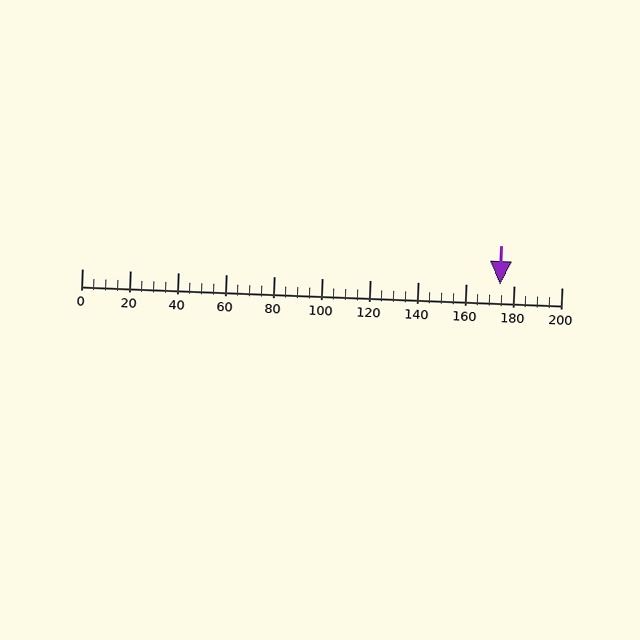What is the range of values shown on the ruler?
The ruler shows values from 0 to 200.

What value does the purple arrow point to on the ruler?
The purple arrow points to approximately 174.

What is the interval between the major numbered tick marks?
The major tick marks are spaced 20 units apart.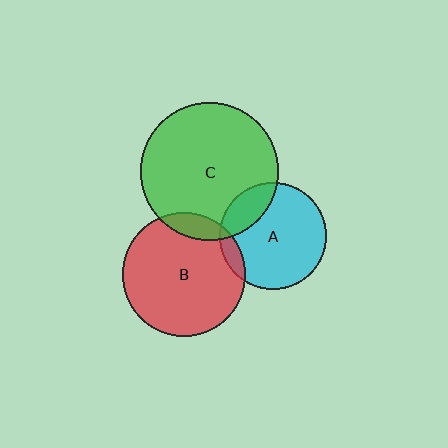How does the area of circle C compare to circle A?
Approximately 1.7 times.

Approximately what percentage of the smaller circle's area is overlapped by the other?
Approximately 10%.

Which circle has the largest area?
Circle C (green).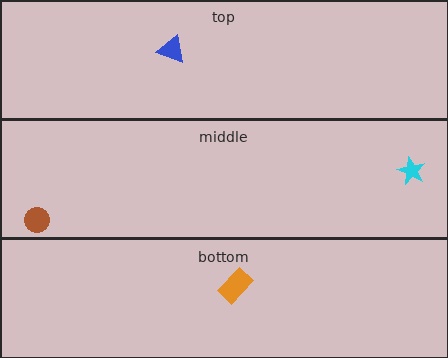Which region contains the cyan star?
The middle region.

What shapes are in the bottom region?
The orange rectangle.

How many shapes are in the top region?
1.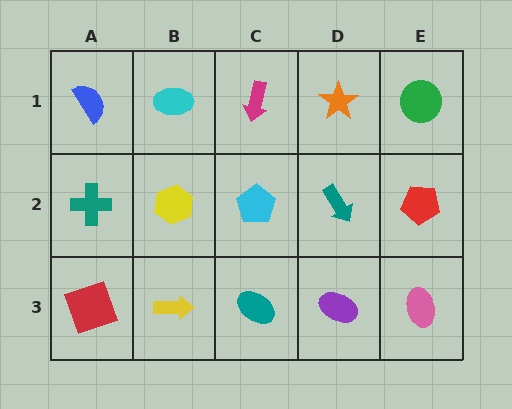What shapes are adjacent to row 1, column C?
A cyan pentagon (row 2, column C), a cyan ellipse (row 1, column B), an orange star (row 1, column D).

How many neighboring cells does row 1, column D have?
3.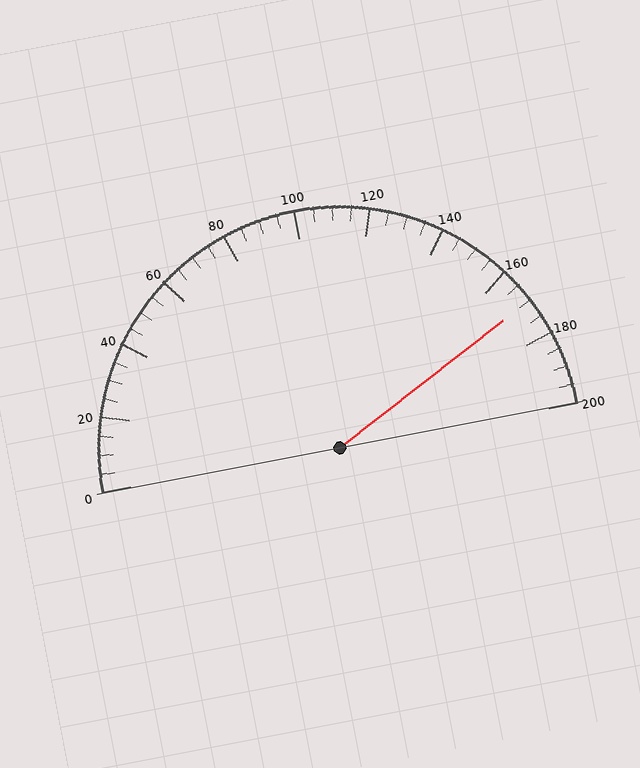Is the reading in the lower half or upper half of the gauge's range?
The reading is in the upper half of the range (0 to 200).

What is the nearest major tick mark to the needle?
The nearest major tick mark is 160.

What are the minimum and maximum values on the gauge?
The gauge ranges from 0 to 200.